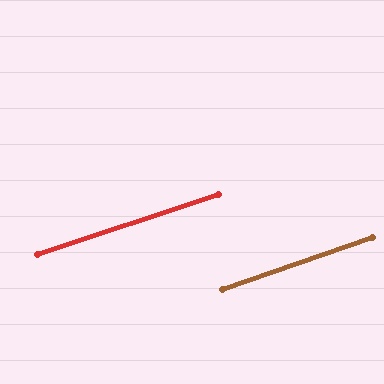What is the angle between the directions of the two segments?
Approximately 1 degree.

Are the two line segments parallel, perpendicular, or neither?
Parallel — their directions differ by only 1.0°.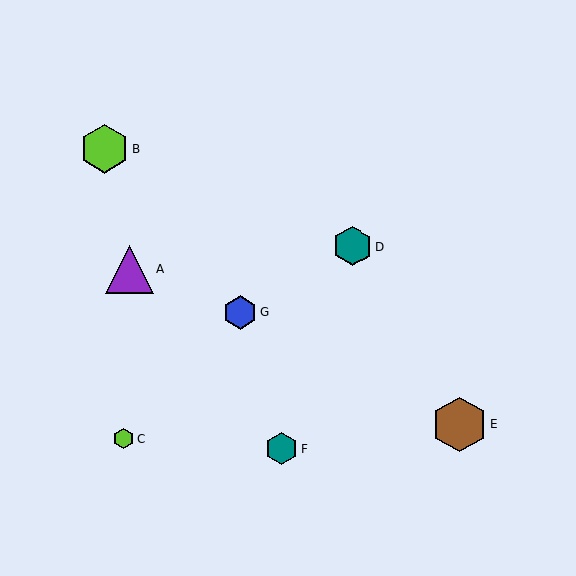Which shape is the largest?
The brown hexagon (labeled E) is the largest.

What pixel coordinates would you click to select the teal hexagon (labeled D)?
Click at (353, 246) to select the teal hexagon D.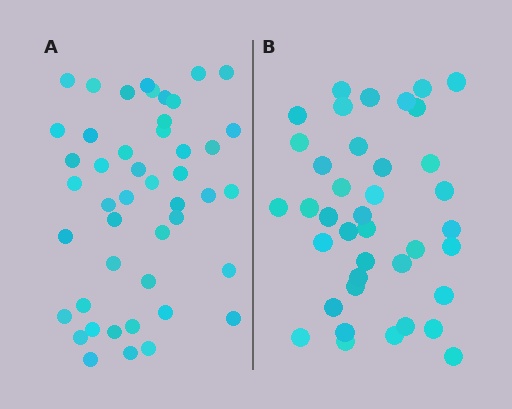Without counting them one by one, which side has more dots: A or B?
Region A (the left region) has more dots.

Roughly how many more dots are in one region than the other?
Region A has roughly 8 or so more dots than region B.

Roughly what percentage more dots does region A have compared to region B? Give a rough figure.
About 20% more.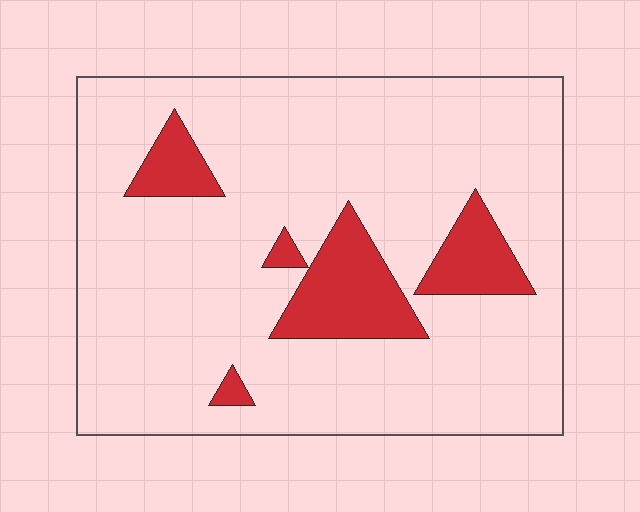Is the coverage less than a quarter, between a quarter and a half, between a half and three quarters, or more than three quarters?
Less than a quarter.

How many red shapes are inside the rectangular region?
5.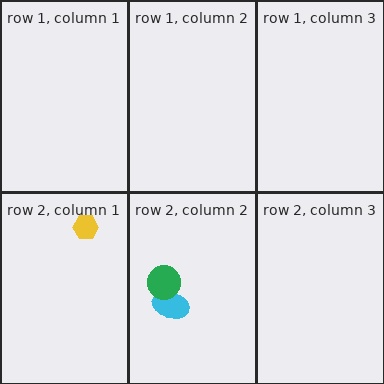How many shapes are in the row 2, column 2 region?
2.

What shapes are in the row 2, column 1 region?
The yellow hexagon.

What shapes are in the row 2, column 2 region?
The cyan ellipse, the green circle.